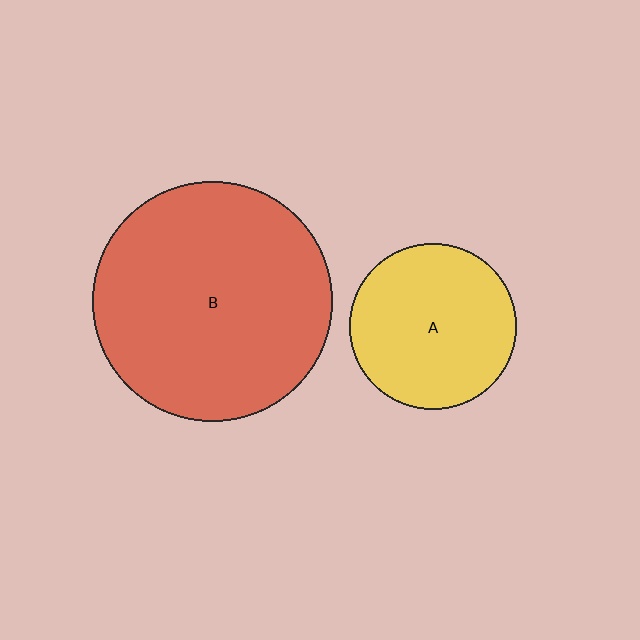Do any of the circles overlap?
No, none of the circles overlap.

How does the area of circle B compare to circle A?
Approximately 2.1 times.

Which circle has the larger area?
Circle B (red).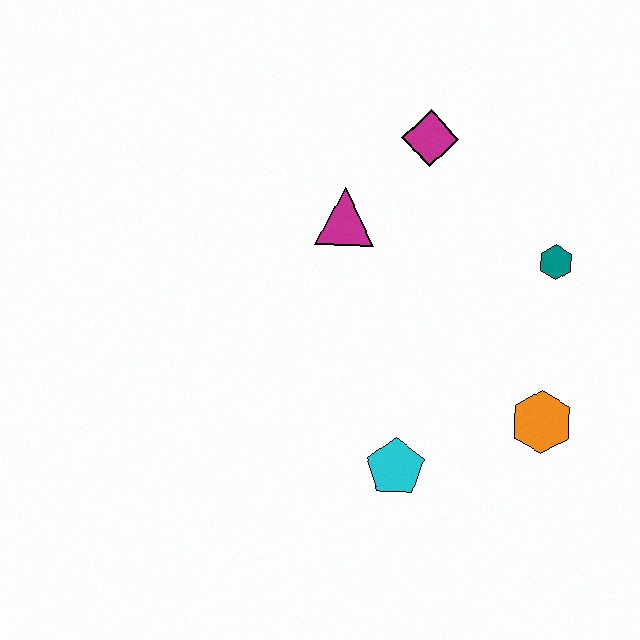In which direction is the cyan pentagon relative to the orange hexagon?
The cyan pentagon is to the left of the orange hexagon.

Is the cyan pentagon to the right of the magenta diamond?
No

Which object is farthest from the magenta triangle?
The orange hexagon is farthest from the magenta triangle.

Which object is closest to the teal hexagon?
The orange hexagon is closest to the teal hexagon.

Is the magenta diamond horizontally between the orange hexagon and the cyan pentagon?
Yes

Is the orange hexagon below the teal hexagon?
Yes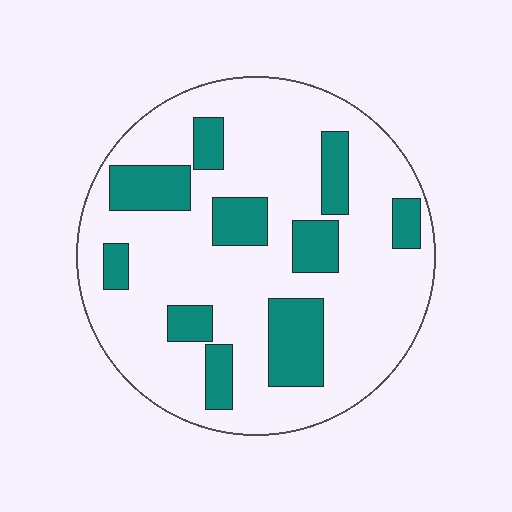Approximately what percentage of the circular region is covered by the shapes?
Approximately 25%.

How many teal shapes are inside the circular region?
10.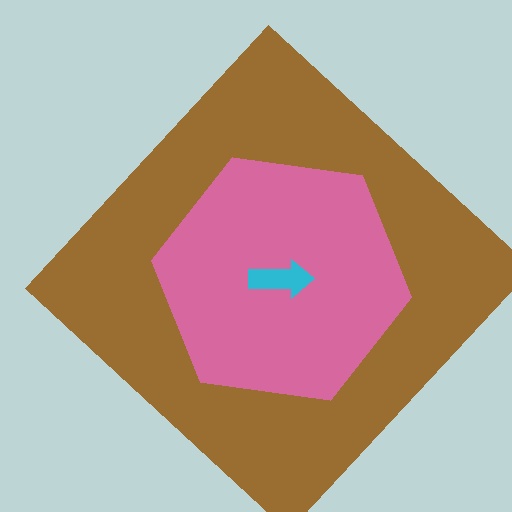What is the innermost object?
The cyan arrow.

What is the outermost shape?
The brown diamond.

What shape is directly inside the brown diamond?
The pink hexagon.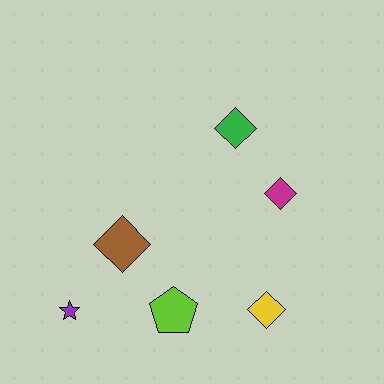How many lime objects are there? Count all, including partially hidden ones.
There is 1 lime object.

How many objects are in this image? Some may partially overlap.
There are 6 objects.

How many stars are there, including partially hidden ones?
There is 1 star.